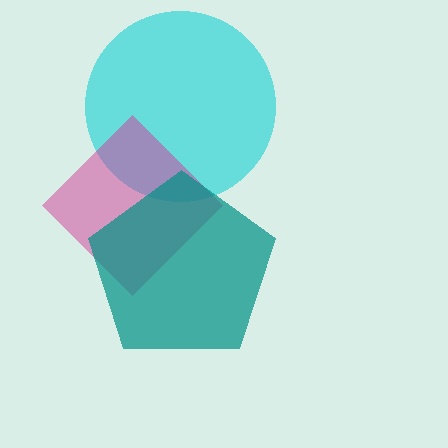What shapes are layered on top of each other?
The layered shapes are: a cyan circle, a magenta diamond, a teal pentagon.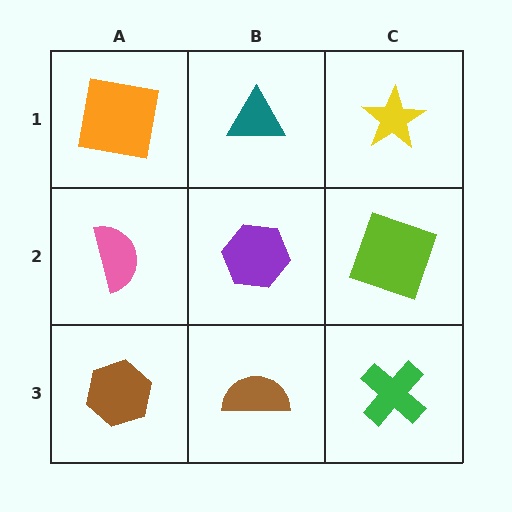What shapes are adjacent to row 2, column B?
A teal triangle (row 1, column B), a brown semicircle (row 3, column B), a pink semicircle (row 2, column A), a lime square (row 2, column C).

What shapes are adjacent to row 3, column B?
A purple hexagon (row 2, column B), a brown hexagon (row 3, column A), a green cross (row 3, column C).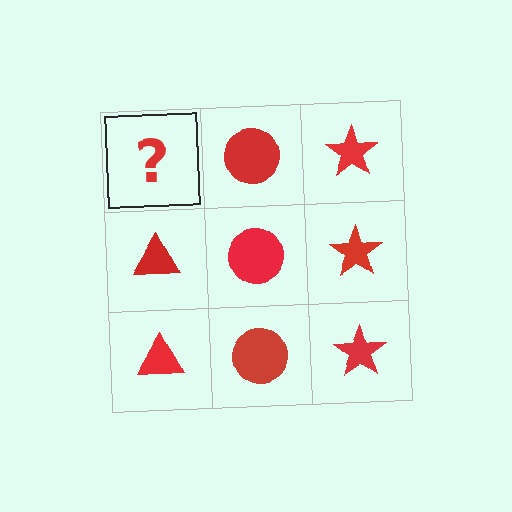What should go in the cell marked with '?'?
The missing cell should contain a red triangle.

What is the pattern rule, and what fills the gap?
The rule is that each column has a consistent shape. The gap should be filled with a red triangle.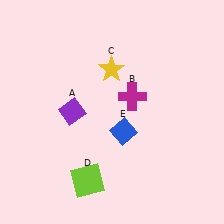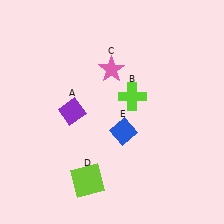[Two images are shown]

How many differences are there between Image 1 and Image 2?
There are 2 differences between the two images.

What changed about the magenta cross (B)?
In Image 1, B is magenta. In Image 2, it changed to lime.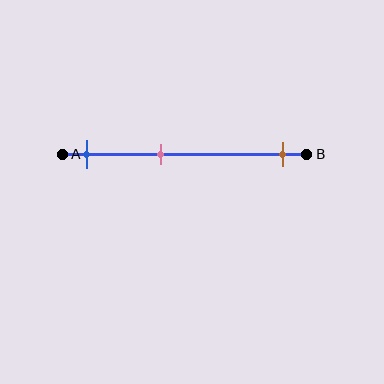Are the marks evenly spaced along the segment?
No, the marks are not evenly spaced.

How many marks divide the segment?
There are 3 marks dividing the segment.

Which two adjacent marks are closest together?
The blue and pink marks are the closest adjacent pair.